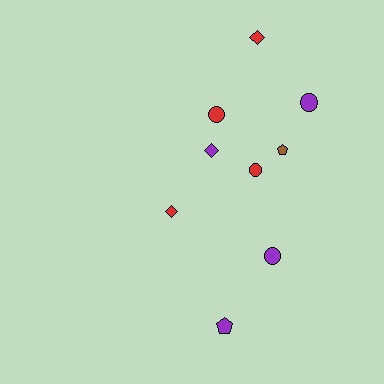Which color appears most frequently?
Purple, with 4 objects.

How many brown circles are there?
There are no brown circles.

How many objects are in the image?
There are 9 objects.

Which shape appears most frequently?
Circle, with 4 objects.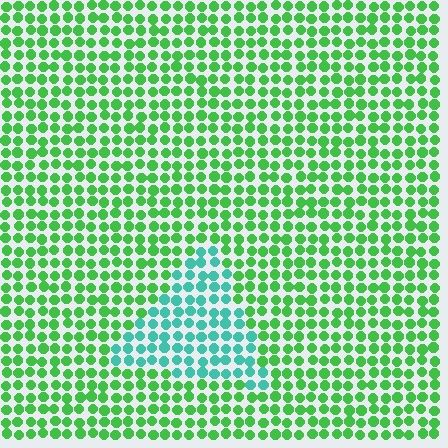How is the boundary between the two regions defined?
The boundary is defined purely by a slight shift in hue (about 47 degrees). Spacing, size, and orientation are identical on both sides.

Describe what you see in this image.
The image is filled with small green elements in a uniform arrangement. A triangle-shaped region is visible where the elements are tinted to a slightly different hue, forming a subtle color boundary.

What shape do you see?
I see a triangle.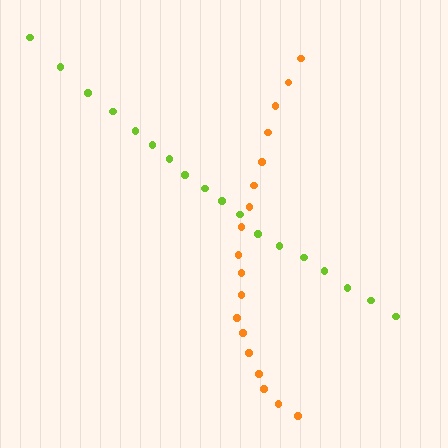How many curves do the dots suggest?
There are 2 distinct paths.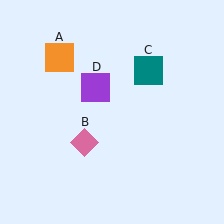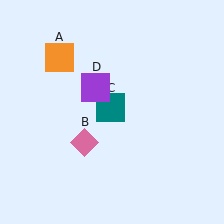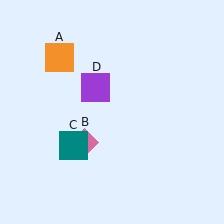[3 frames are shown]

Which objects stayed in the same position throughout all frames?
Orange square (object A) and pink diamond (object B) and purple square (object D) remained stationary.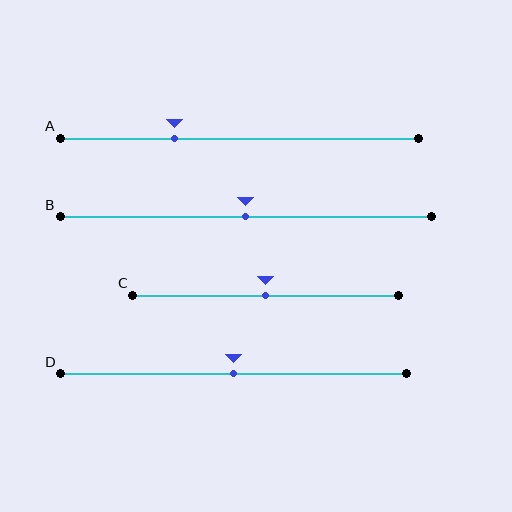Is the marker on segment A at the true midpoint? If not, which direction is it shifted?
No, the marker on segment A is shifted to the left by about 18% of the segment length.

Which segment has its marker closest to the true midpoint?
Segment B has its marker closest to the true midpoint.